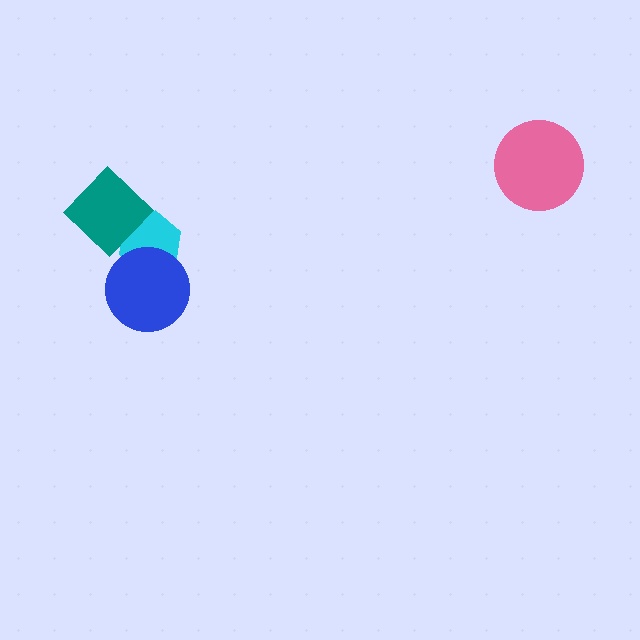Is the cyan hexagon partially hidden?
Yes, it is partially covered by another shape.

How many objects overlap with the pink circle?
0 objects overlap with the pink circle.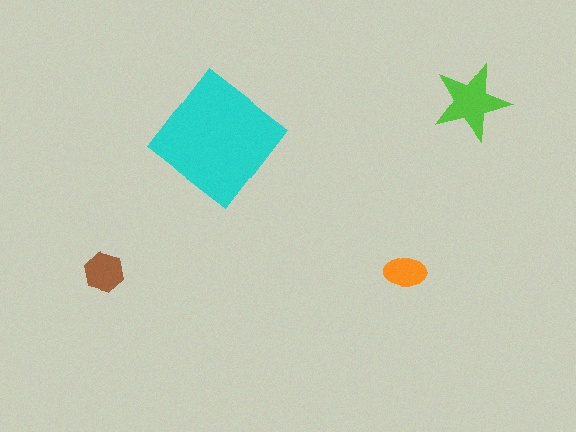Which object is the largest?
The cyan diamond.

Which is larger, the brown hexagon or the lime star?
The lime star.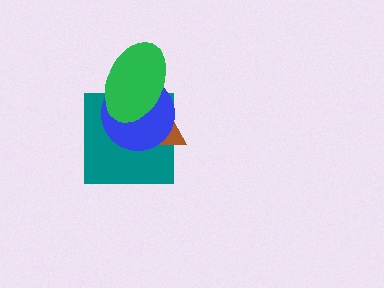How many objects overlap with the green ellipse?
3 objects overlap with the green ellipse.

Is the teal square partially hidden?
Yes, it is partially covered by another shape.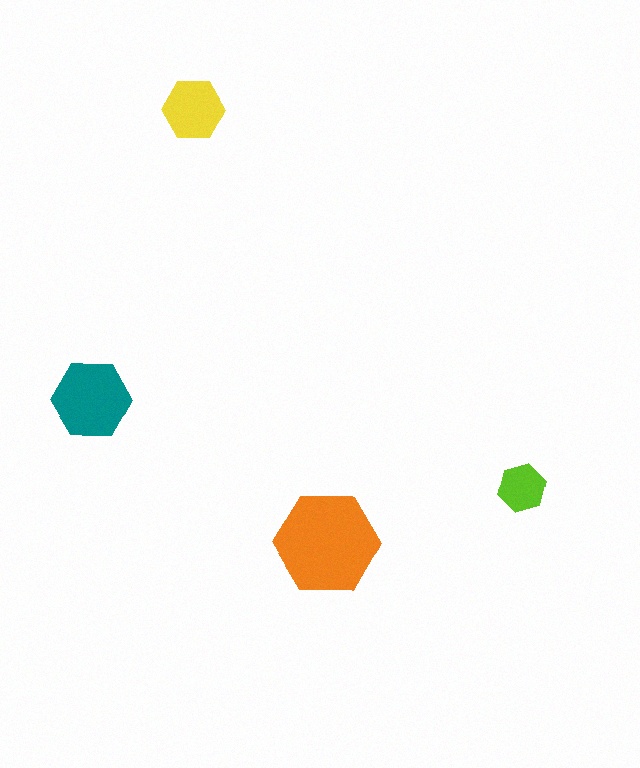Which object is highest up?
The yellow hexagon is topmost.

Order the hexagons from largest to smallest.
the orange one, the teal one, the yellow one, the lime one.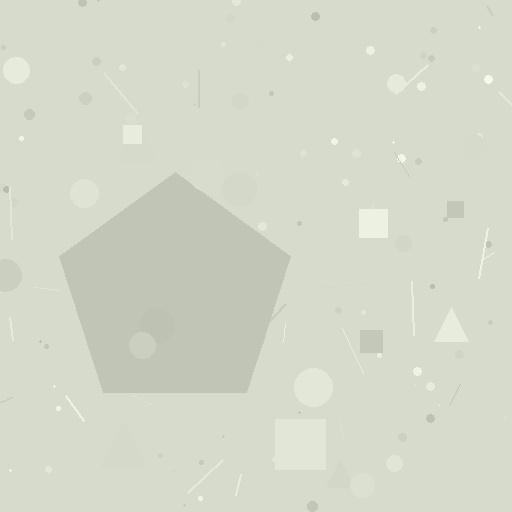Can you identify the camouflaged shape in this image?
The camouflaged shape is a pentagon.